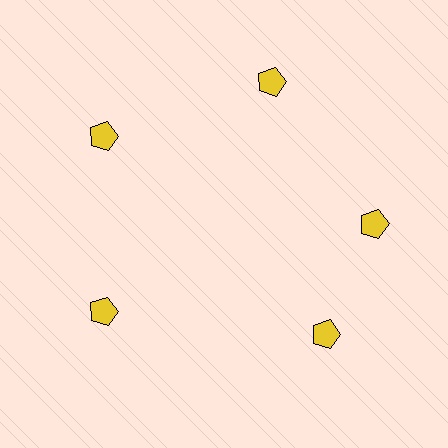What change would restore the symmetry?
The symmetry would be restored by rotating it back into even spacing with its neighbors so that all 5 pentagons sit at equal angles and equal distance from the center.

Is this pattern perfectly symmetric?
No. The 5 yellow pentagons are arranged in a ring, but one element near the 5 o'clock position is rotated out of alignment along the ring, breaking the 5-fold rotational symmetry.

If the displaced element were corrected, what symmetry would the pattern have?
It would have 5-fold rotational symmetry — the pattern would map onto itself every 72 degrees.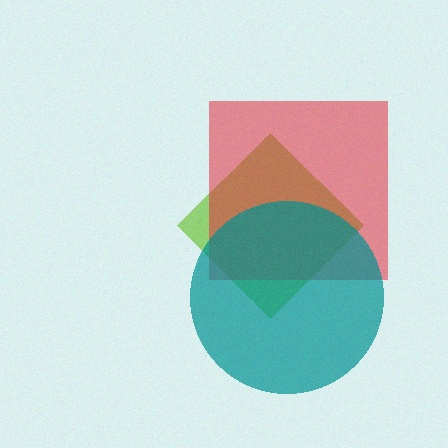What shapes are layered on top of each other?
The layered shapes are: a lime diamond, a red square, a teal circle.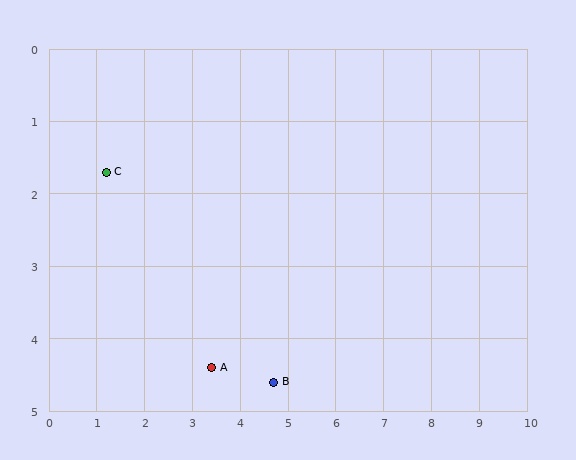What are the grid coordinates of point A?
Point A is at approximately (3.4, 4.4).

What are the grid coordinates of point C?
Point C is at approximately (1.2, 1.7).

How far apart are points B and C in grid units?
Points B and C are about 4.5 grid units apart.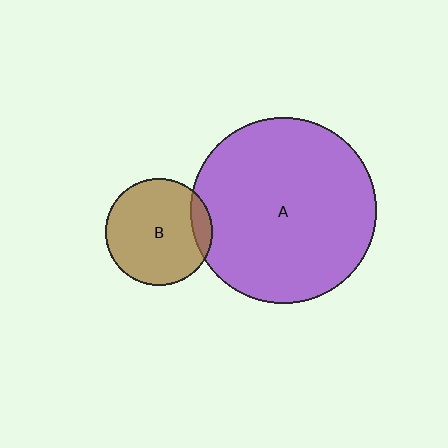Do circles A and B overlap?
Yes.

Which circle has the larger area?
Circle A (purple).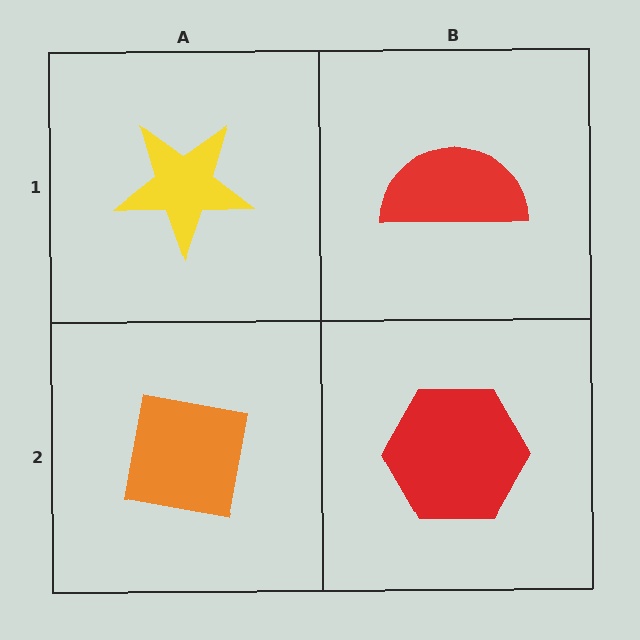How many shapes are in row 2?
2 shapes.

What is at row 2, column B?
A red hexagon.